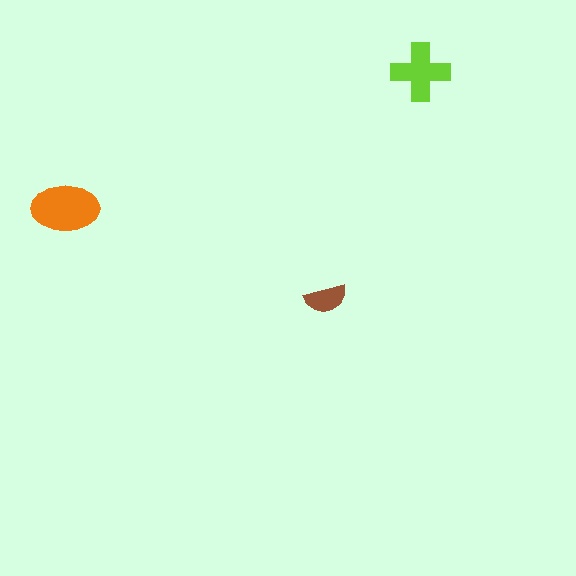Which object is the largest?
The orange ellipse.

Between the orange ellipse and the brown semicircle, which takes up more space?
The orange ellipse.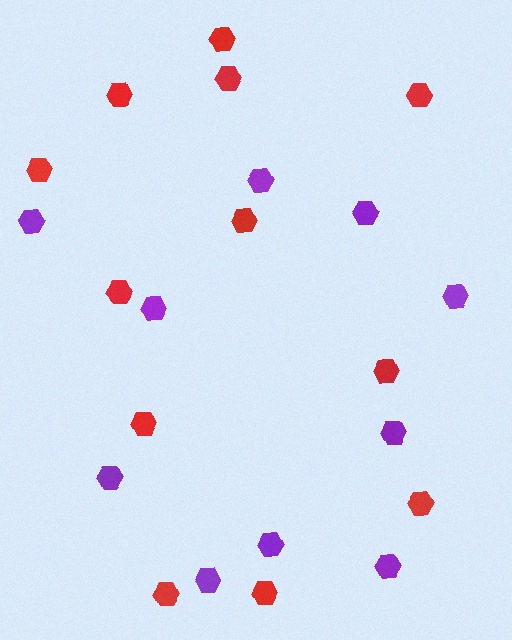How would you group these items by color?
There are 2 groups: one group of red hexagons (12) and one group of purple hexagons (10).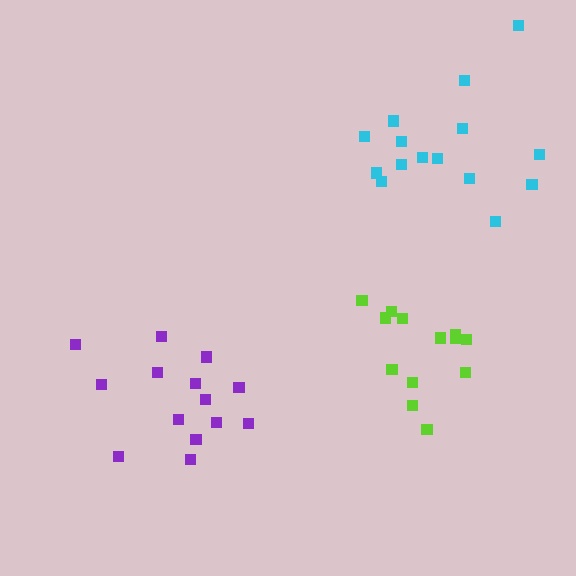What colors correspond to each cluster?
The clusters are colored: purple, cyan, lime.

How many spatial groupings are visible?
There are 3 spatial groupings.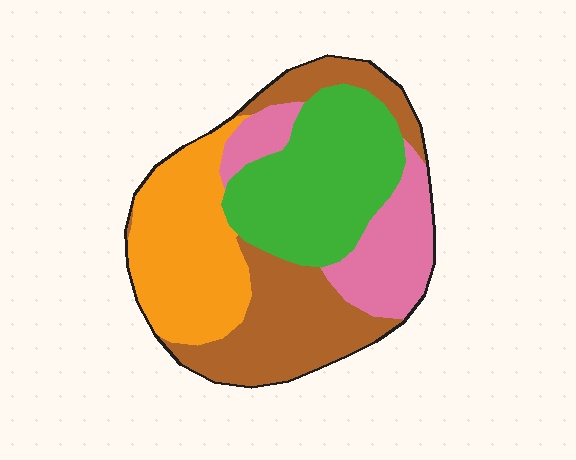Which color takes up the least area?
Pink, at roughly 20%.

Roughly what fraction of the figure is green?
Green takes up about one quarter (1/4) of the figure.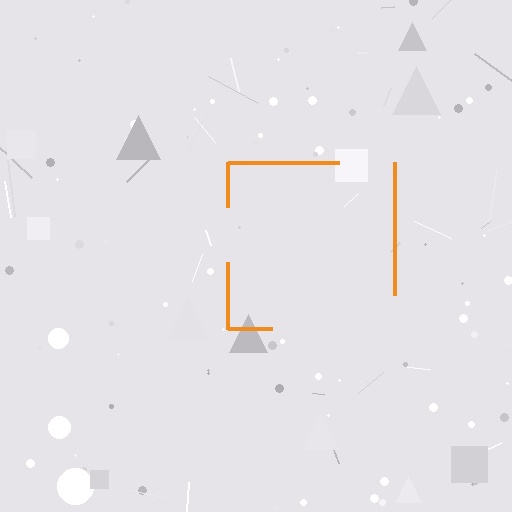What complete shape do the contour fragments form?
The contour fragments form a square.